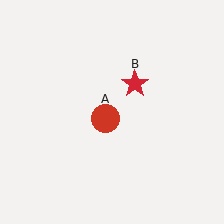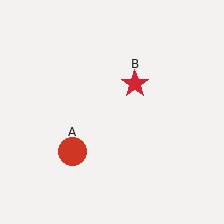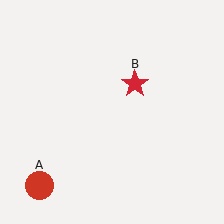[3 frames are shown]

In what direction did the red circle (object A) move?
The red circle (object A) moved down and to the left.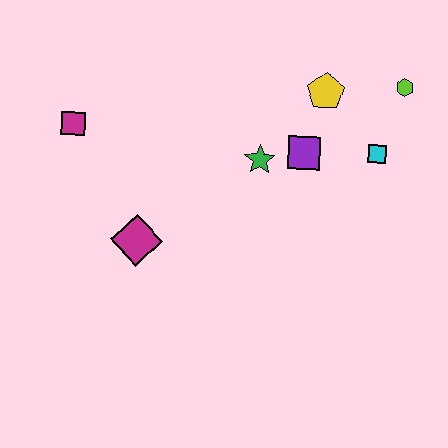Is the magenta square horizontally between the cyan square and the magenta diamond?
No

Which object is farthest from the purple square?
The magenta square is farthest from the purple square.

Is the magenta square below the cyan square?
No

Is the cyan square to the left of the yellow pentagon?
No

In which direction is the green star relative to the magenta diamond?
The green star is to the right of the magenta diamond.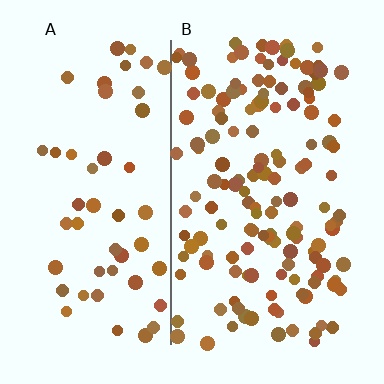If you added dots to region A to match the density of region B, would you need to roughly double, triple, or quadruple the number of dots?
Approximately triple.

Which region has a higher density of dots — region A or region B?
B (the right).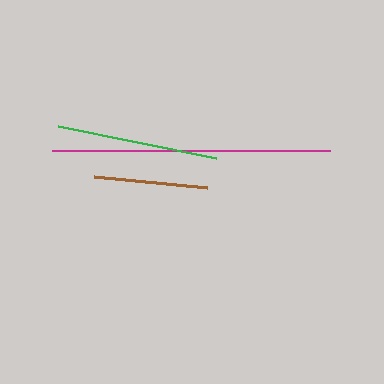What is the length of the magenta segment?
The magenta segment is approximately 277 pixels long.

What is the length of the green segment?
The green segment is approximately 161 pixels long.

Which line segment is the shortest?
The brown line is the shortest at approximately 114 pixels.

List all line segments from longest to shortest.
From longest to shortest: magenta, green, brown.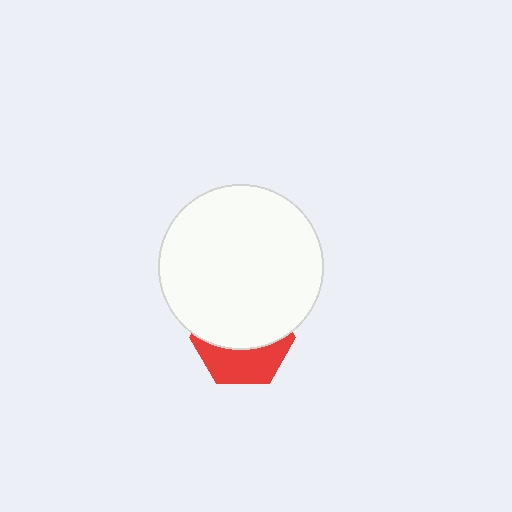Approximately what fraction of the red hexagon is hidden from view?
Roughly 59% of the red hexagon is hidden behind the white circle.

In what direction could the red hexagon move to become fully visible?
The red hexagon could move down. That would shift it out from behind the white circle entirely.